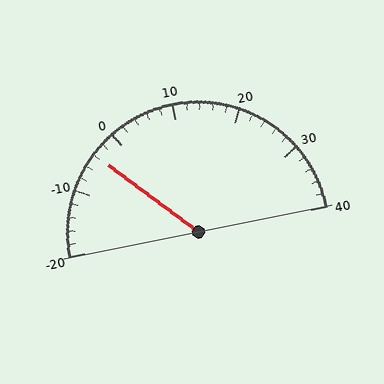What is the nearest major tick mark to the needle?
The nearest major tick mark is 0.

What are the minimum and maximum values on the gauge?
The gauge ranges from -20 to 40.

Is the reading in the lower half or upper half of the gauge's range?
The reading is in the lower half of the range (-20 to 40).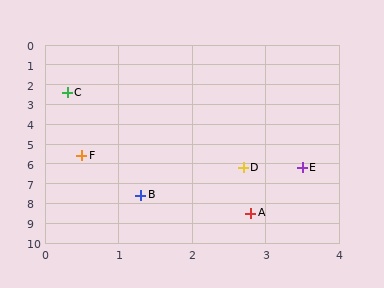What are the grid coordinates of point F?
Point F is at approximately (0.5, 5.6).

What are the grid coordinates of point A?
Point A is at approximately (2.8, 8.5).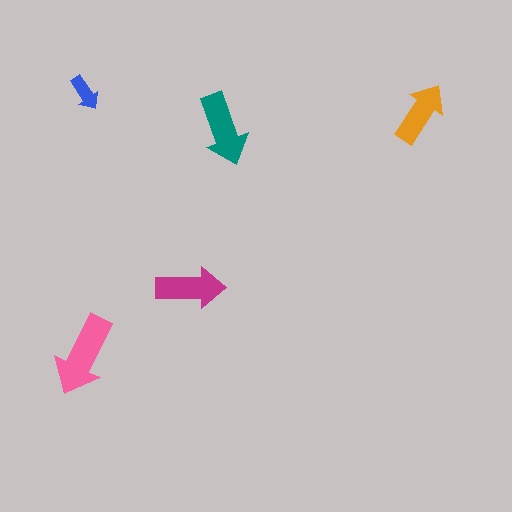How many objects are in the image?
There are 5 objects in the image.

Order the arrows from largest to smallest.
the pink one, the teal one, the magenta one, the orange one, the blue one.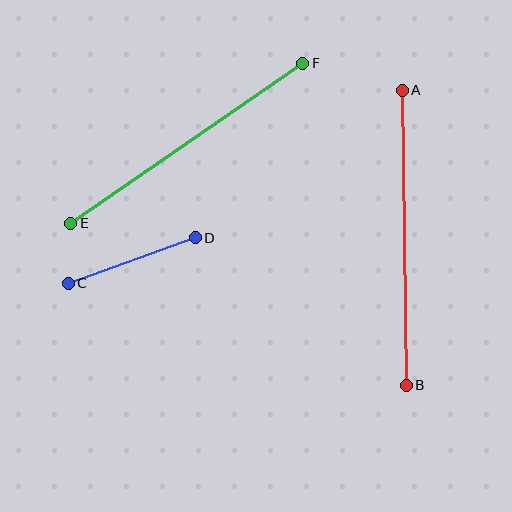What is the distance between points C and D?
The distance is approximately 134 pixels.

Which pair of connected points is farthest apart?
Points A and B are farthest apart.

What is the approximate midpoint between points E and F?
The midpoint is at approximately (187, 143) pixels.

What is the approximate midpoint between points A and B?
The midpoint is at approximately (404, 238) pixels.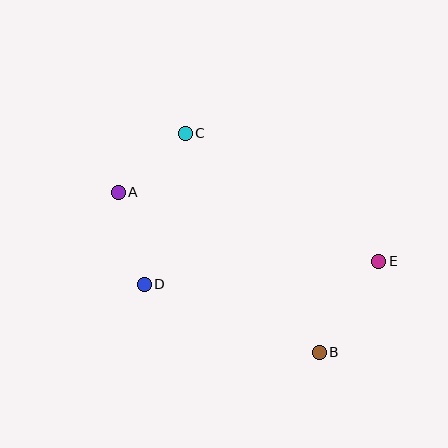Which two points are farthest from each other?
Points A and E are farthest from each other.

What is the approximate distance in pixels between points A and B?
The distance between A and B is approximately 257 pixels.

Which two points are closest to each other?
Points A and C are closest to each other.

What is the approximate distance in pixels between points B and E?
The distance between B and E is approximately 109 pixels.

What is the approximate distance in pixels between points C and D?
The distance between C and D is approximately 156 pixels.